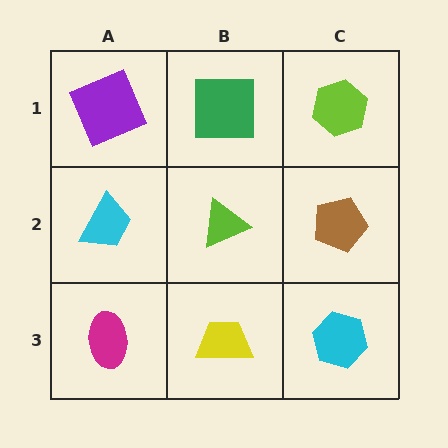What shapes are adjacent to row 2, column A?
A purple square (row 1, column A), a magenta ellipse (row 3, column A), a lime triangle (row 2, column B).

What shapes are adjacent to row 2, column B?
A green square (row 1, column B), a yellow trapezoid (row 3, column B), a cyan trapezoid (row 2, column A), a brown pentagon (row 2, column C).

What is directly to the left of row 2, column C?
A lime triangle.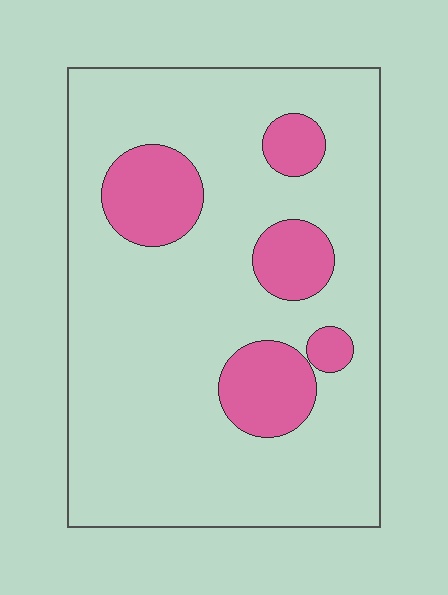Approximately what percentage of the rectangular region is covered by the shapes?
Approximately 20%.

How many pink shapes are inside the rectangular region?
5.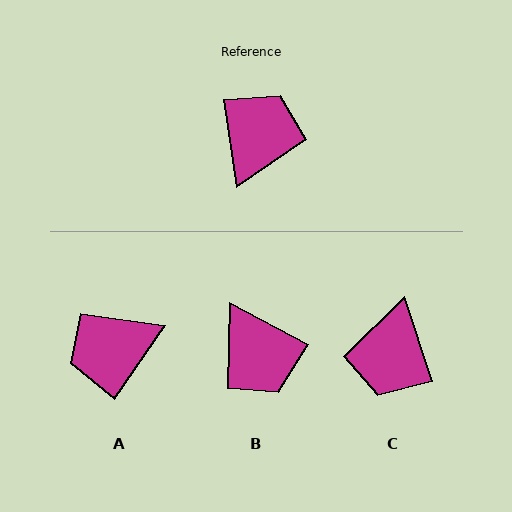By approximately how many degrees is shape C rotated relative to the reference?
Approximately 170 degrees clockwise.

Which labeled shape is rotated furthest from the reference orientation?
C, about 170 degrees away.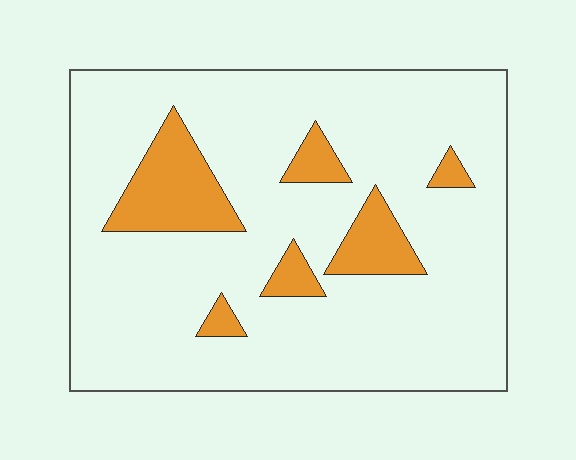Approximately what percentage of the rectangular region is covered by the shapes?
Approximately 15%.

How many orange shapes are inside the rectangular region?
6.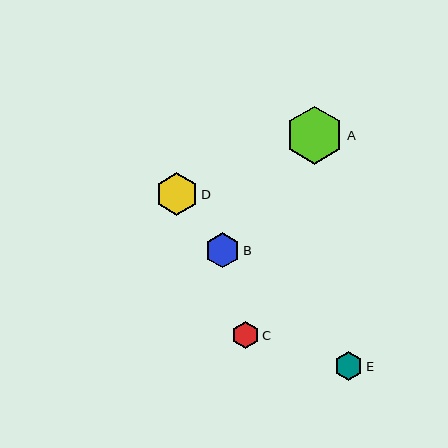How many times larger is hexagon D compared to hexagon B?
Hexagon D is approximately 1.2 times the size of hexagon B.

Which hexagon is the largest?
Hexagon A is the largest with a size of approximately 58 pixels.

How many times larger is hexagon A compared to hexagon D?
Hexagon A is approximately 1.4 times the size of hexagon D.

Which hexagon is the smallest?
Hexagon C is the smallest with a size of approximately 27 pixels.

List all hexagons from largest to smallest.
From largest to smallest: A, D, B, E, C.